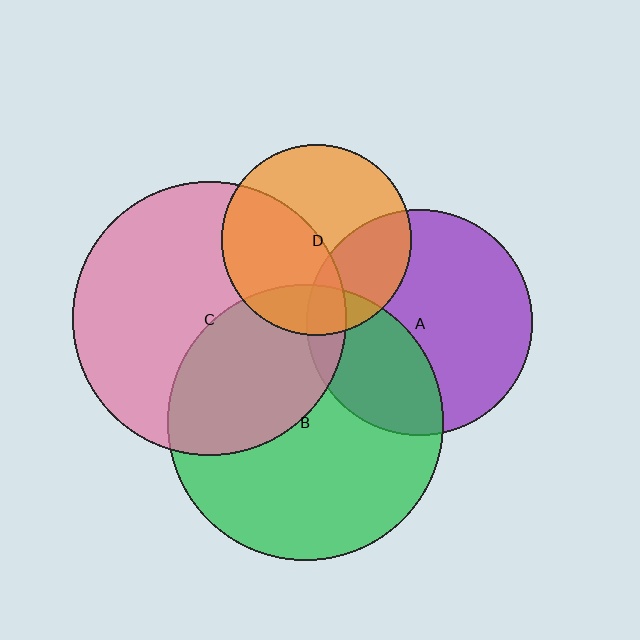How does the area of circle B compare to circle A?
Approximately 1.5 times.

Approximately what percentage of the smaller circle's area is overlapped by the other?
Approximately 30%.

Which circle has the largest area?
Circle B (green).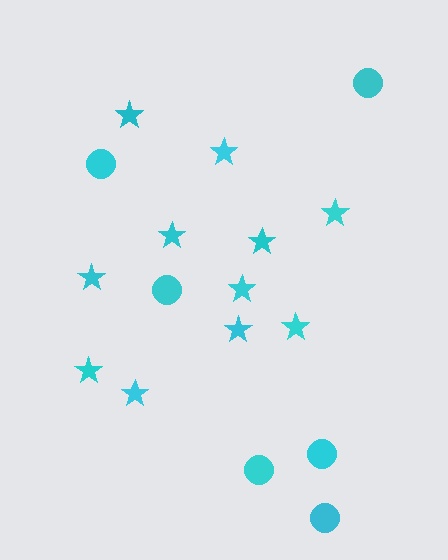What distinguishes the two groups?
There are 2 groups: one group of circles (6) and one group of stars (11).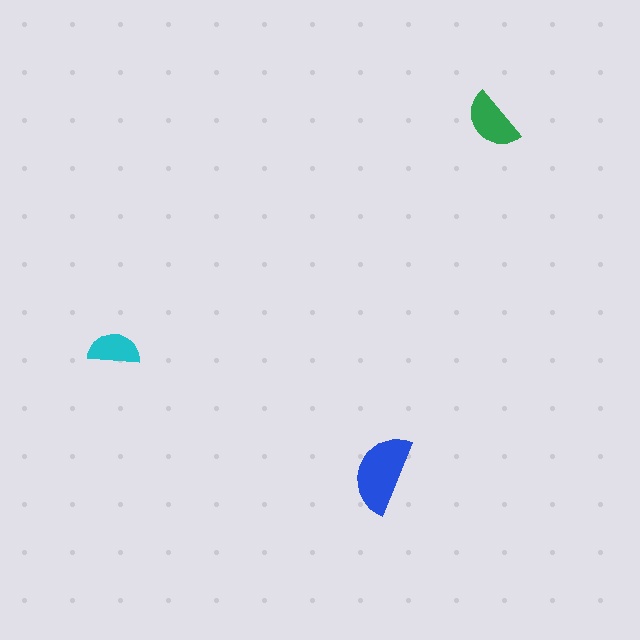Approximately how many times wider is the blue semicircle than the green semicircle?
About 1.5 times wider.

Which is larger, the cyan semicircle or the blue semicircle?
The blue one.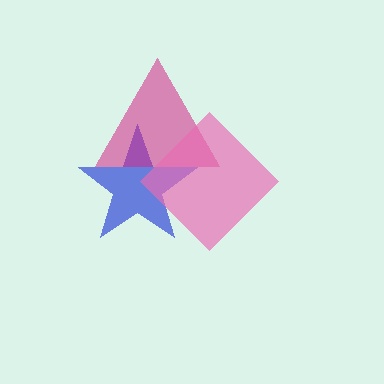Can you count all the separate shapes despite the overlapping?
Yes, there are 3 separate shapes.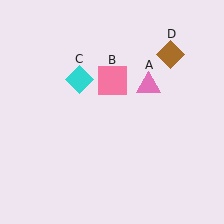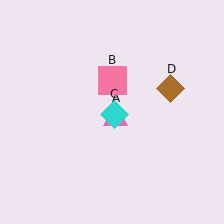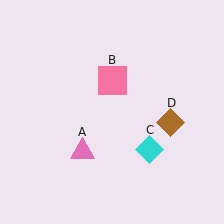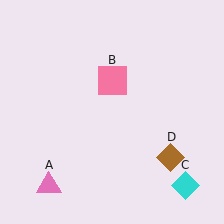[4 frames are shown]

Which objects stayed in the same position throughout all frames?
Pink square (object B) remained stationary.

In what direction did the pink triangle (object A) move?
The pink triangle (object A) moved down and to the left.